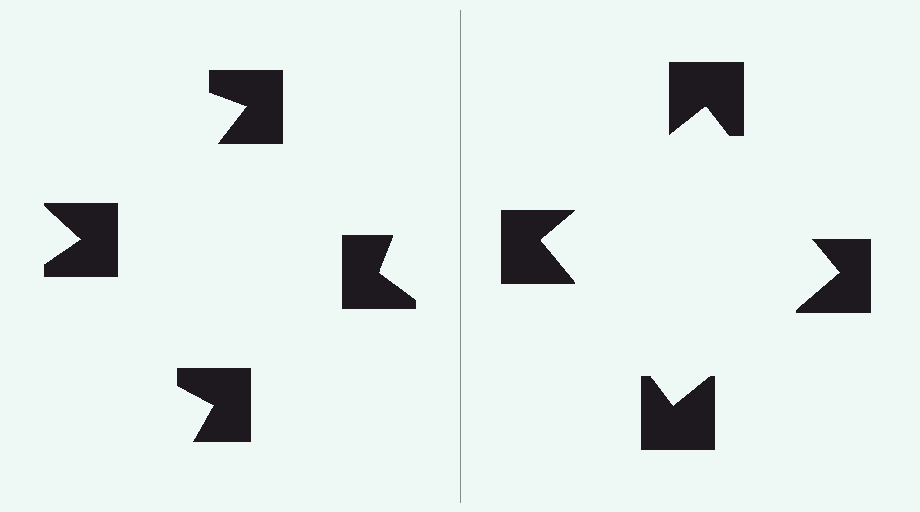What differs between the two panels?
The notched squares are positioned identically on both sides; only the wedge orientations differ. On the right they align to a square; on the left they are misaligned.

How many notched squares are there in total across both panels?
8 — 4 on each side.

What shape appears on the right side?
An illusory square.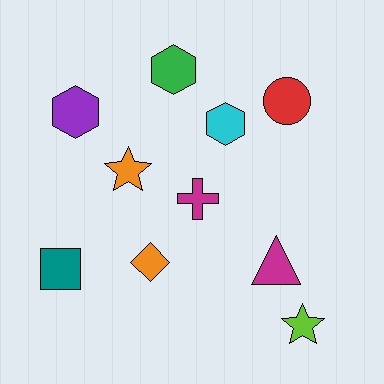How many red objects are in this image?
There is 1 red object.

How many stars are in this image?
There are 2 stars.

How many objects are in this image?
There are 10 objects.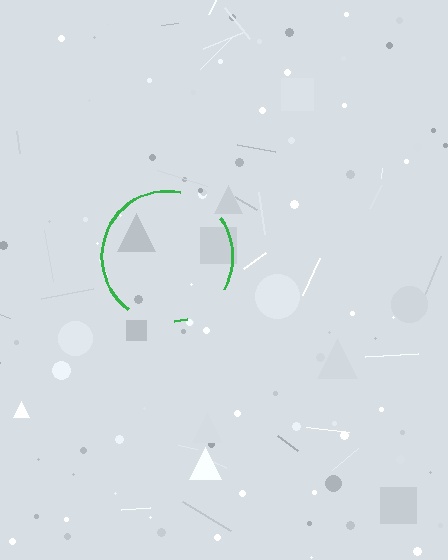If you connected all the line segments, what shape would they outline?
They would outline a circle.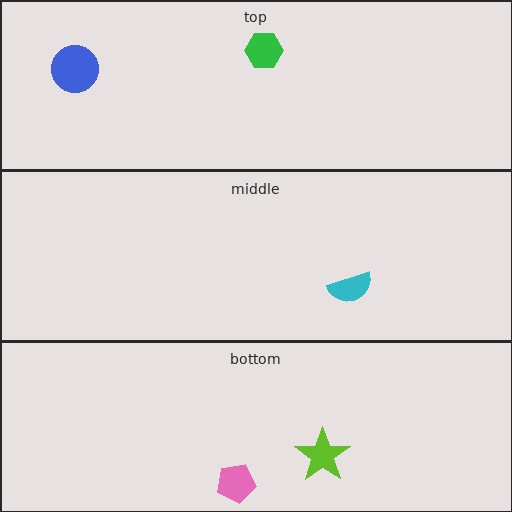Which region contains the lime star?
The bottom region.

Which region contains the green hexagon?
The top region.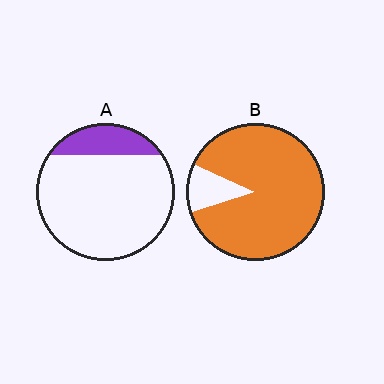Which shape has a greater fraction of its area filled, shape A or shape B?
Shape B.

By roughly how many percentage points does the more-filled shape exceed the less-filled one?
By roughly 70 percentage points (B over A).